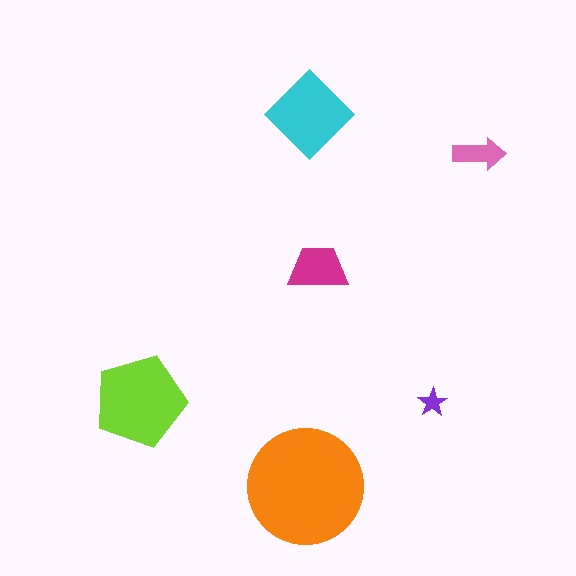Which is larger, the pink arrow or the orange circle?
The orange circle.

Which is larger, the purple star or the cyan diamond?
The cyan diamond.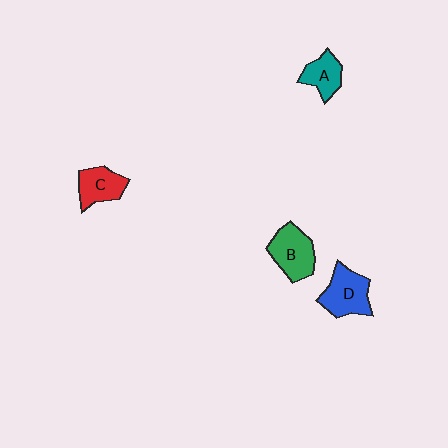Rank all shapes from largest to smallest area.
From largest to smallest: D (blue), B (green), C (red), A (teal).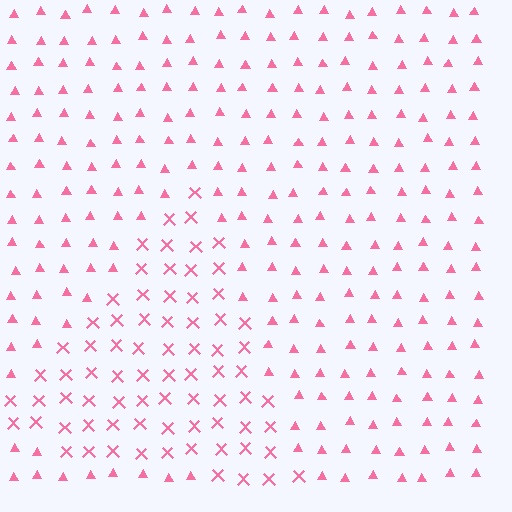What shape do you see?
I see a triangle.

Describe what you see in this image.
The image is filled with small pink elements arranged in a uniform grid. A triangle-shaped region contains X marks, while the surrounding area contains triangles. The boundary is defined purely by the change in element shape.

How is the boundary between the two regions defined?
The boundary is defined by a change in element shape: X marks inside vs. triangles outside. All elements share the same color and spacing.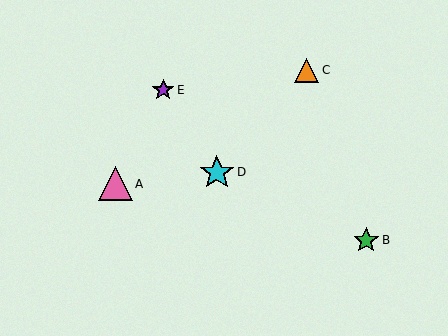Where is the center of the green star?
The center of the green star is at (366, 240).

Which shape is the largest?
The cyan star (labeled D) is the largest.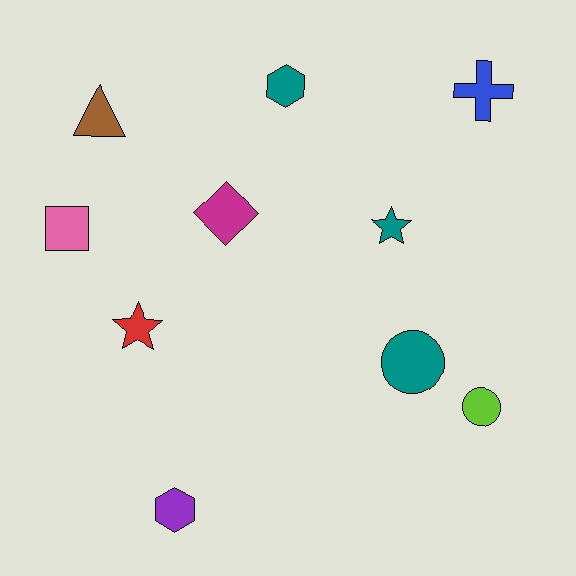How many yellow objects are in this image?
There are no yellow objects.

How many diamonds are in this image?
There is 1 diamond.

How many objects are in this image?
There are 10 objects.